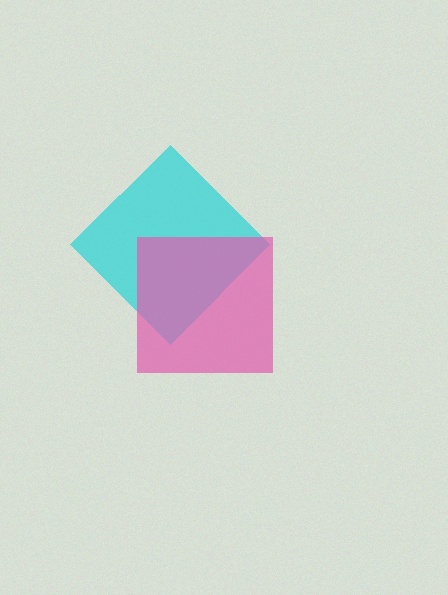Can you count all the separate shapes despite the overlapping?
Yes, there are 2 separate shapes.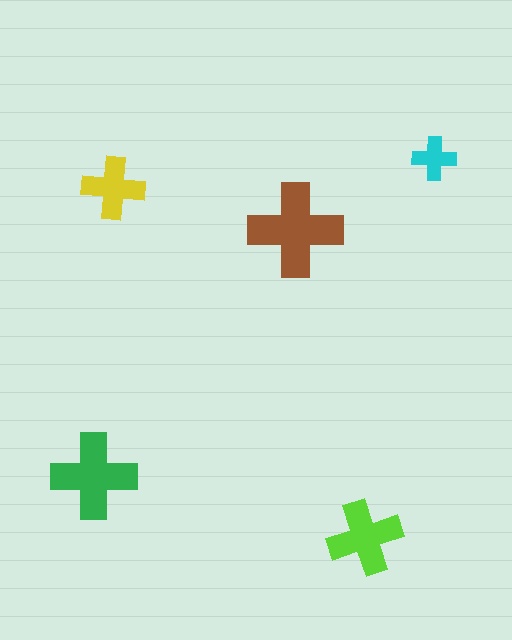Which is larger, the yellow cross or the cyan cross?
The yellow one.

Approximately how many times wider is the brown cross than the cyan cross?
About 2 times wider.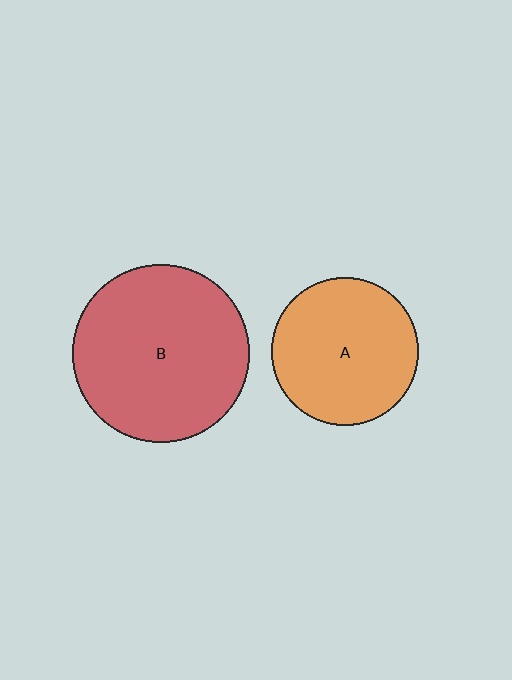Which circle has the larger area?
Circle B (red).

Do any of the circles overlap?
No, none of the circles overlap.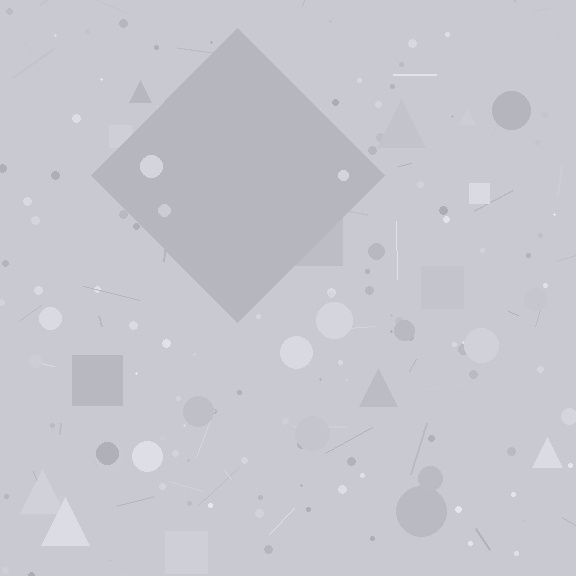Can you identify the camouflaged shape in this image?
The camouflaged shape is a diamond.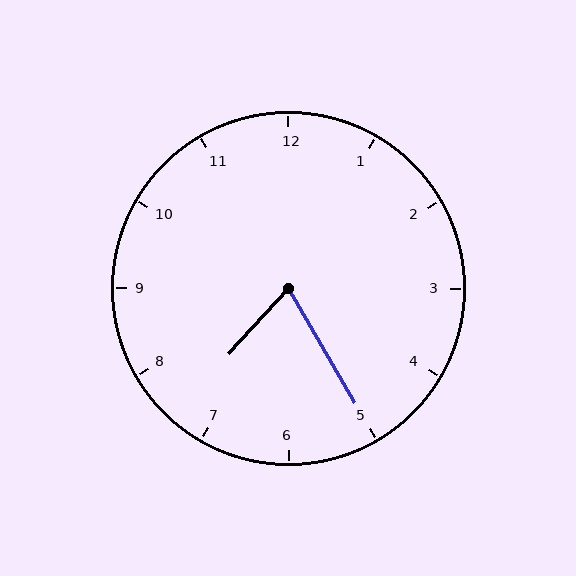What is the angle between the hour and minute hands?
Approximately 72 degrees.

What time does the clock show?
7:25.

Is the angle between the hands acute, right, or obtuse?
It is acute.